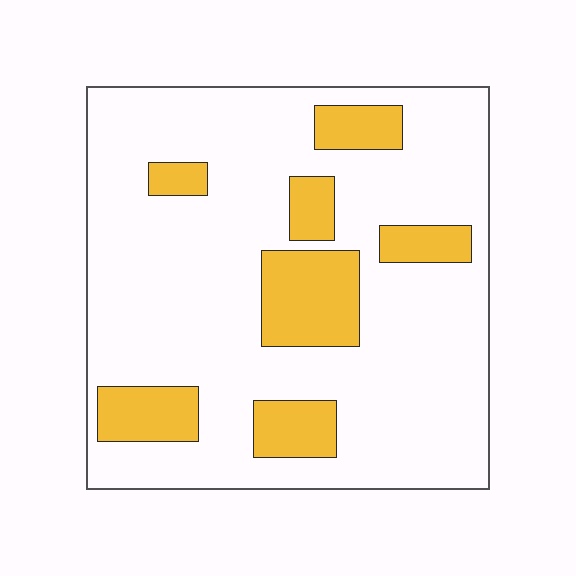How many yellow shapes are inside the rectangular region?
7.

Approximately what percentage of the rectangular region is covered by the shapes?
Approximately 20%.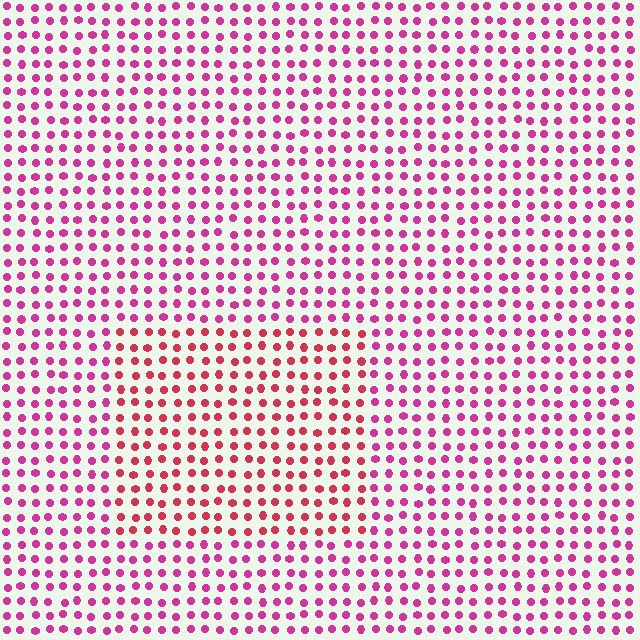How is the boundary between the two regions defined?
The boundary is defined purely by a slight shift in hue (about 29 degrees). Spacing, size, and orientation are identical on both sides.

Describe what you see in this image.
The image is filled with small magenta elements in a uniform arrangement. A rectangle-shaped region is visible where the elements are tinted to a slightly different hue, forming a subtle color boundary.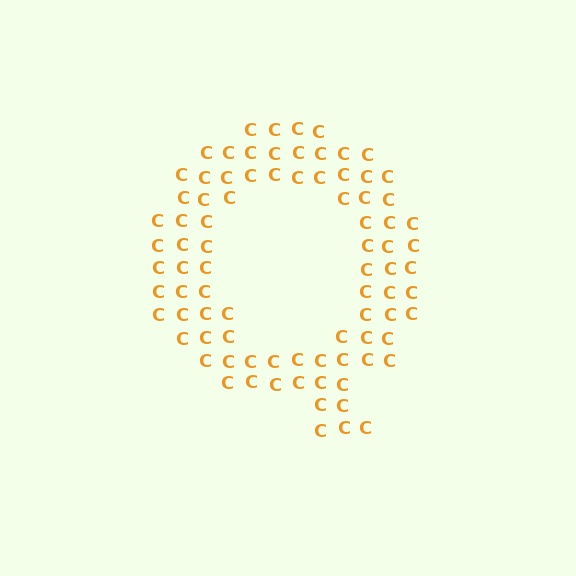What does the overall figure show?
The overall figure shows the letter Q.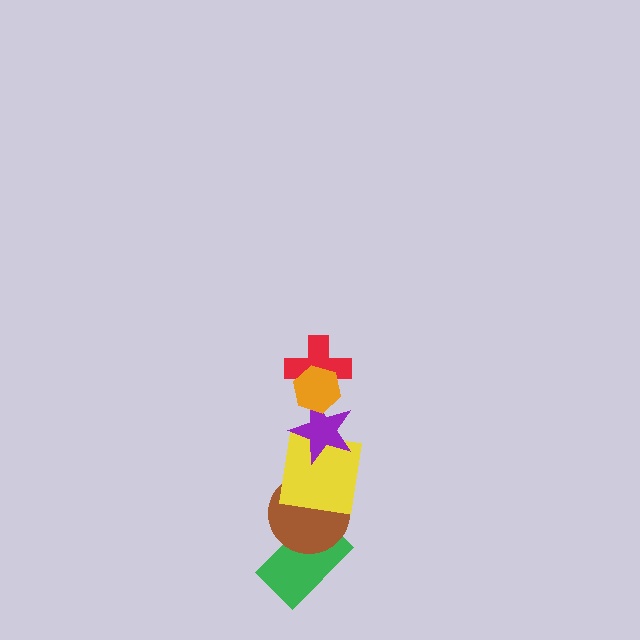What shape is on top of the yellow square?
The purple star is on top of the yellow square.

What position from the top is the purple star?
The purple star is 3rd from the top.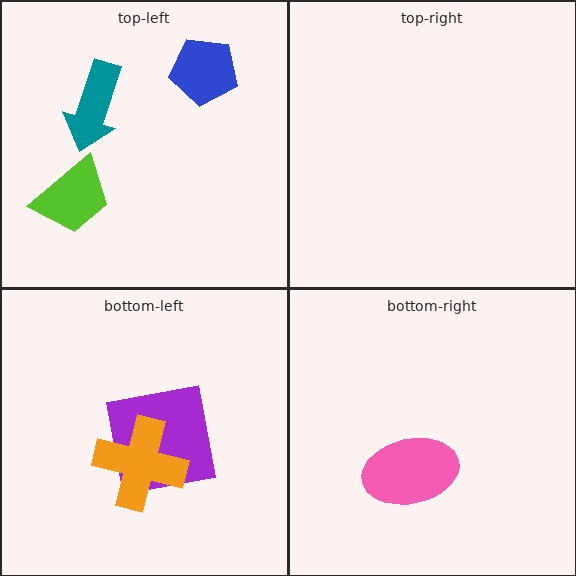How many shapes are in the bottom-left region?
2.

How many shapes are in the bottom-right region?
1.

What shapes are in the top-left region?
The blue pentagon, the lime trapezoid, the teal arrow.